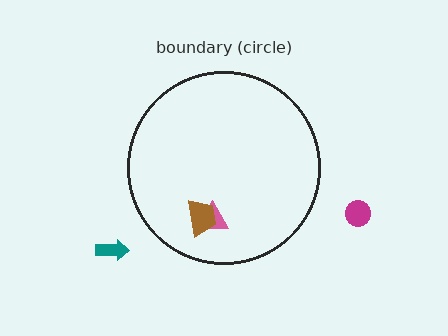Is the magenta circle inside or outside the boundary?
Outside.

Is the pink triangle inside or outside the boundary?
Inside.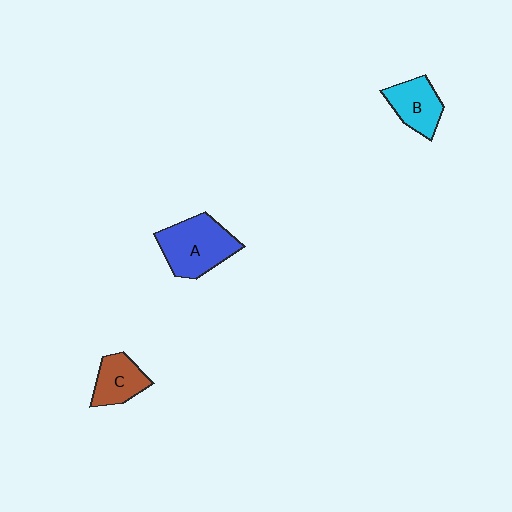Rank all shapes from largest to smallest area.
From largest to smallest: A (blue), B (cyan), C (brown).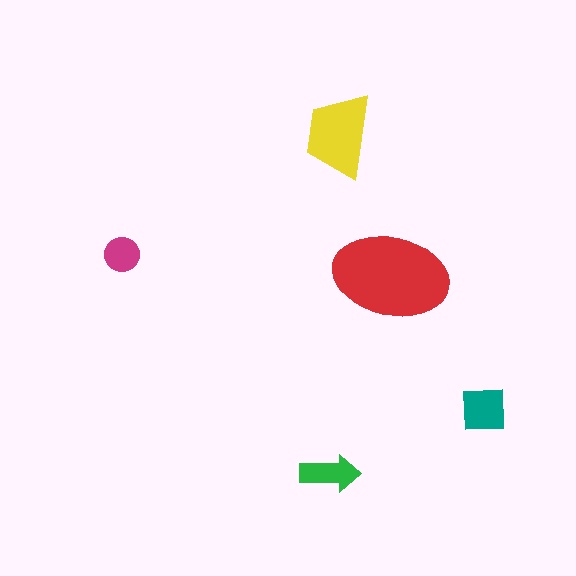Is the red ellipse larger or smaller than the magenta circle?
Larger.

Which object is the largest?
The red ellipse.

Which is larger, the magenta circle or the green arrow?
The green arrow.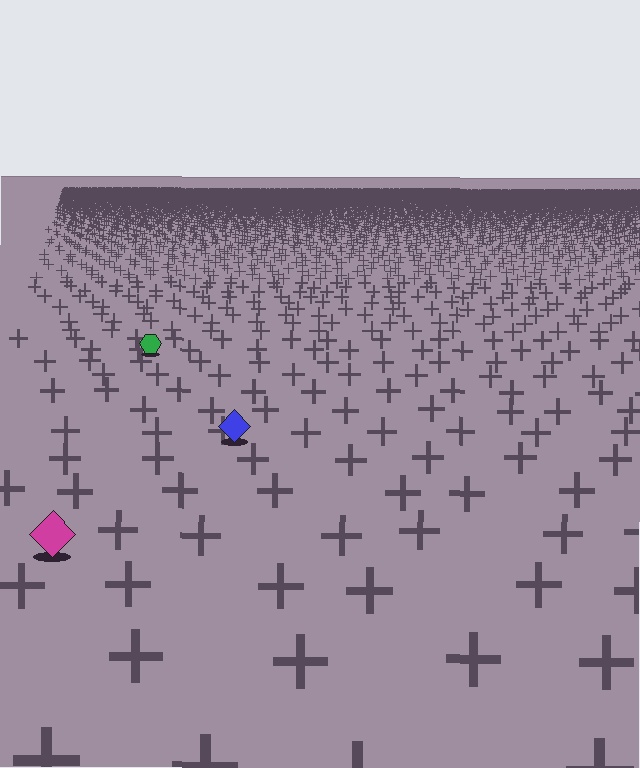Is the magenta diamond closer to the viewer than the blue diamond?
Yes. The magenta diamond is closer — you can tell from the texture gradient: the ground texture is coarser near it.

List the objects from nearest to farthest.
From nearest to farthest: the magenta diamond, the blue diamond, the green hexagon.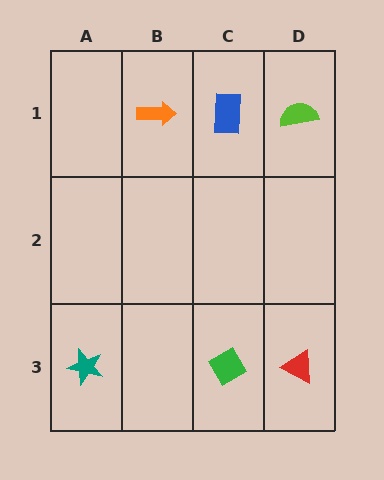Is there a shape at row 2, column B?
No, that cell is empty.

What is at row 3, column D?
A red triangle.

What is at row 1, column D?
A lime semicircle.